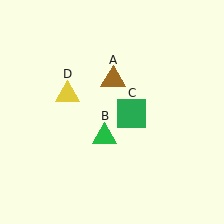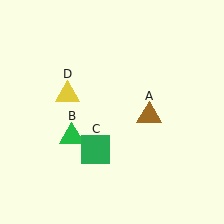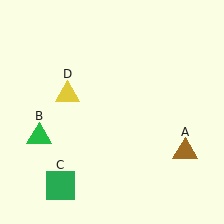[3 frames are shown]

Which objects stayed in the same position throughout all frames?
Yellow triangle (object D) remained stationary.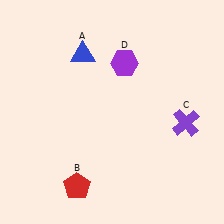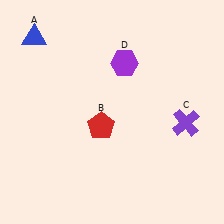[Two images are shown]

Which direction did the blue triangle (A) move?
The blue triangle (A) moved left.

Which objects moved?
The objects that moved are: the blue triangle (A), the red pentagon (B).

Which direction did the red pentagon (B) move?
The red pentagon (B) moved up.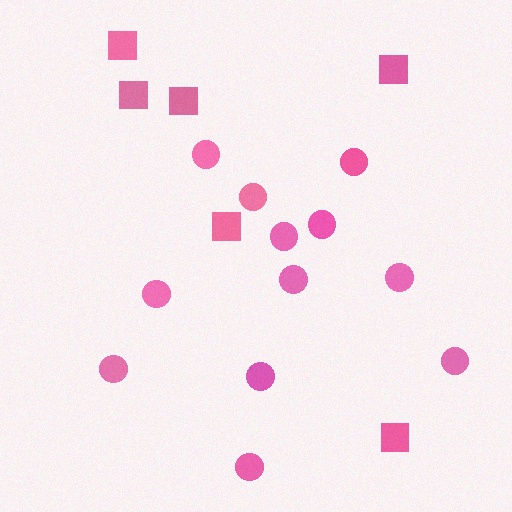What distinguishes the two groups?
There are 2 groups: one group of squares (6) and one group of circles (12).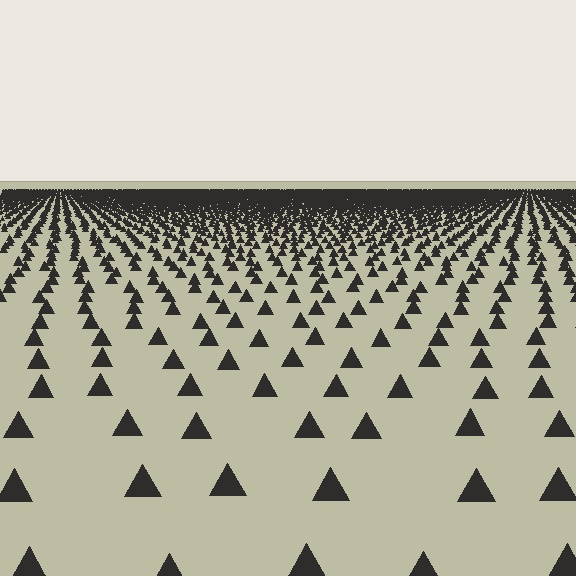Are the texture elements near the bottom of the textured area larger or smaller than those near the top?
Larger. Near the bottom, elements are closer to the viewer and appear at a bigger on-screen size.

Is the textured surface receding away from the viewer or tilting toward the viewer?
The surface is receding away from the viewer. Texture elements get smaller and denser toward the top.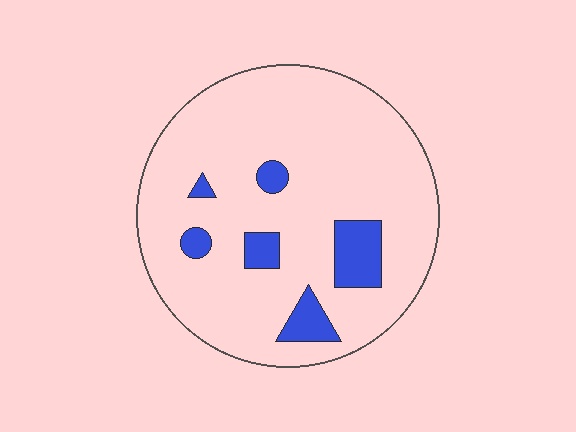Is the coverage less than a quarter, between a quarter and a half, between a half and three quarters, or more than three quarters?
Less than a quarter.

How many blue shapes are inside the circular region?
6.